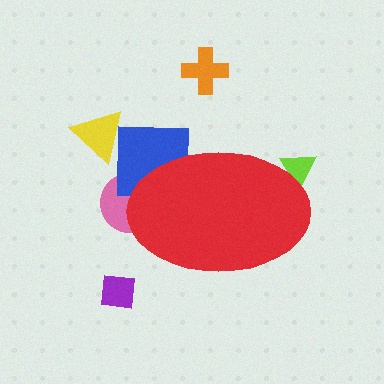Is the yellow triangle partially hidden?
No, the yellow triangle is fully visible.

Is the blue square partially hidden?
Yes, the blue square is partially hidden behind the red ellipse.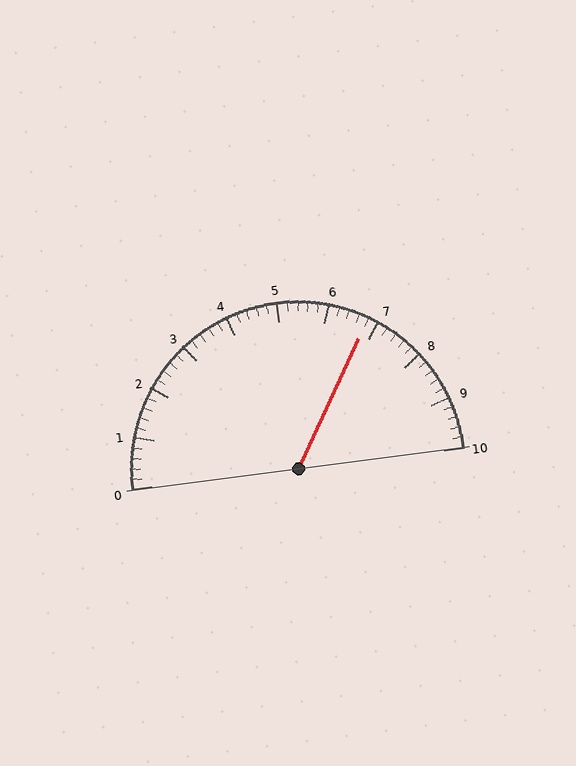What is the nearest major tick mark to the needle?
The nearest major tick mark is 7.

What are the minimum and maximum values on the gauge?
The gauge ranges from 0 to 10.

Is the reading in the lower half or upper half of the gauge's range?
The reading is in the upper half of the range (0 to 10).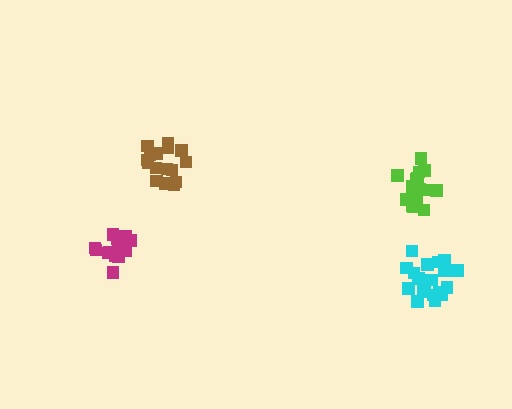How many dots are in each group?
Group 1: 16 dots, Group 2: 15 dots, Group 3: 18 dots, Group 4: 20 dots (69 total).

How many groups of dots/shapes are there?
There are 4 groups.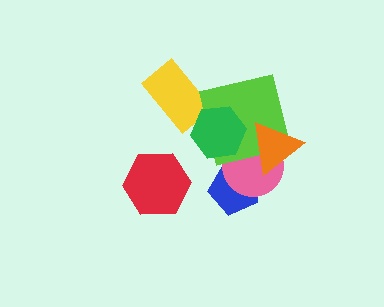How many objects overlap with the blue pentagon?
1 object overlaps with the blue pentagon.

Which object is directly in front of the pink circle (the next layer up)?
The lime square is directly in front of the pink circle.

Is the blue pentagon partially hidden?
Yes, it is partially covered by another shape.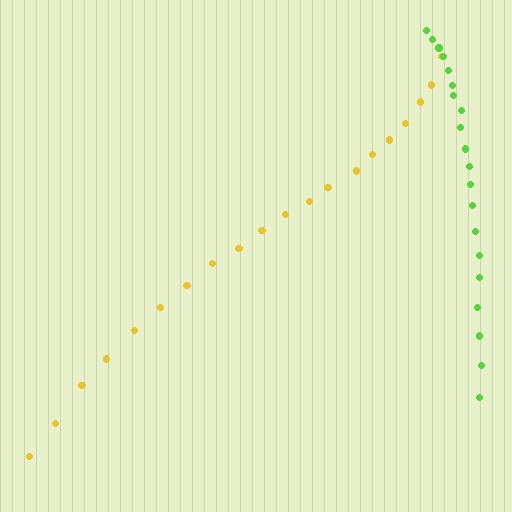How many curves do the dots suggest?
There are 2 distinct paths.